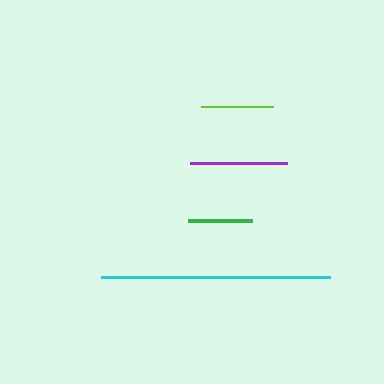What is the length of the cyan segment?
The cyan segment is approximately 229 pixels long.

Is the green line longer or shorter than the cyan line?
The cyan line is longer than the green line.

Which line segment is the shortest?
The green line is the shortest at approximately 64 pixels.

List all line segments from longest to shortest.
From longest to shortest: cyan, purple, lime, green.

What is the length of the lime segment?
The lime segment is approximately 72 pixels long.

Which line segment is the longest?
The cyan line is the longest at approximately 229 pixels.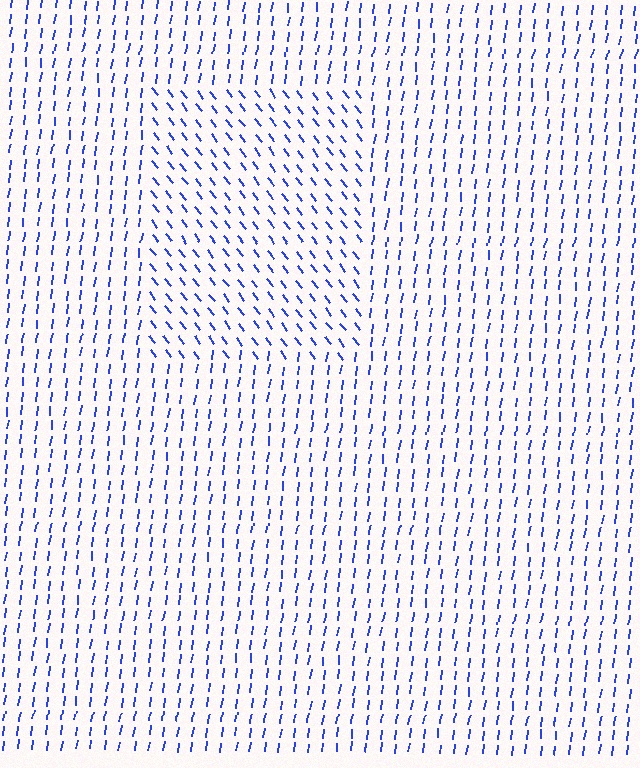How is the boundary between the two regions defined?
The boundary is defined purely by a change in line orientation (approximately 45 degrees difference). All lines are the same color and thickness.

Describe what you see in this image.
The image is filled with small blue line segments. A rectangle region in the image has lines oriented differently from the surrounding lines, creating a visible texture boundary.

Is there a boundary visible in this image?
Yes, there is a texture boundary formed by a change in line orientation.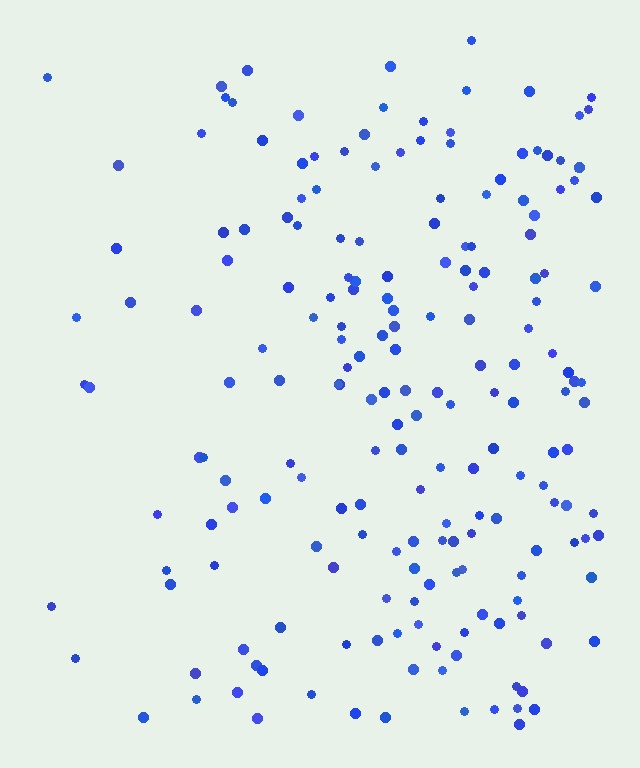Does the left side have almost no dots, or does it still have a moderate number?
Still a moderate number, just noticeably fewer than the right.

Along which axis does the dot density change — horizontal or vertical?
Horizontal.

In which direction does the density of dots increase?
From left to right, with the right side densest.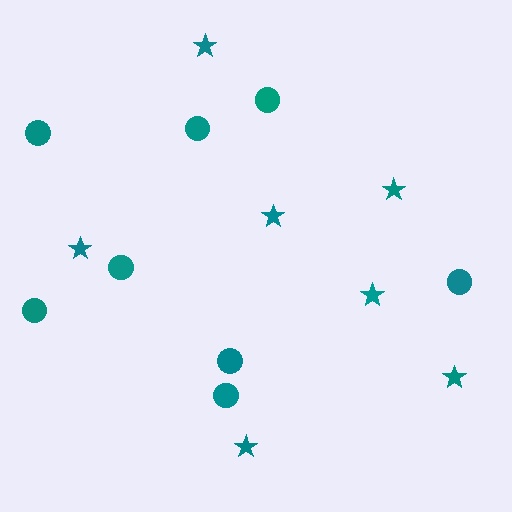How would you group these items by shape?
There are 2 groups: one group of stars (7) and one group of circles (8).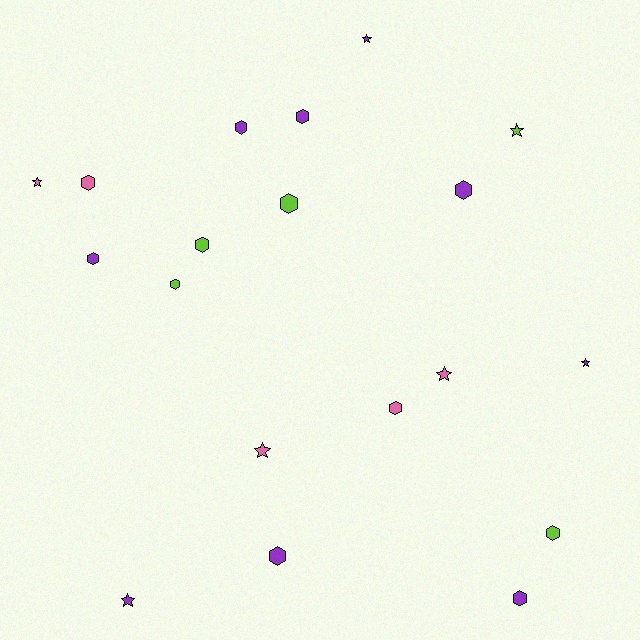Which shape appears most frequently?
Hexagon, with 12 objects.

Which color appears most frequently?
Purple, with 9 objects.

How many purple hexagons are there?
There are 6 purple hexagons.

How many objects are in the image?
There are 19 objects.